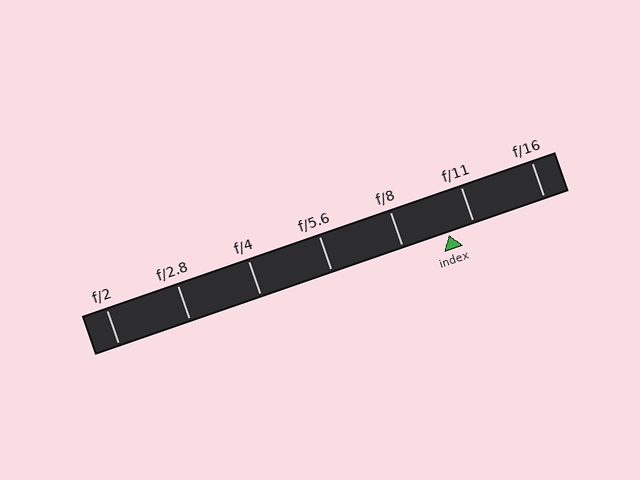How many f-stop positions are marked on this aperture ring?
There are 7 f-stop positions marked.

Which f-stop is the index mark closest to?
The index mark is closest to f/11.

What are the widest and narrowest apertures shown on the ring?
The widest aperture shown is f/2 and the narrowest is f/16.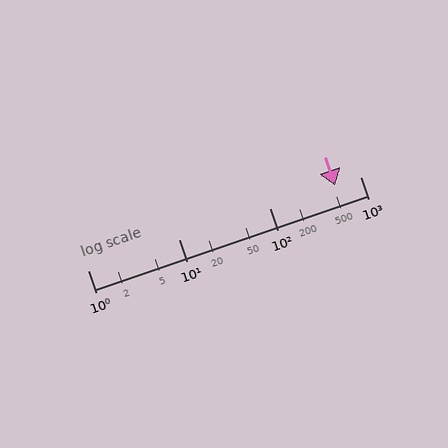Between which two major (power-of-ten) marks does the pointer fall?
The pointer is between 100 and 1000.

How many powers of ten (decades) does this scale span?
The scale spans 3 decades, from 1 to 1000.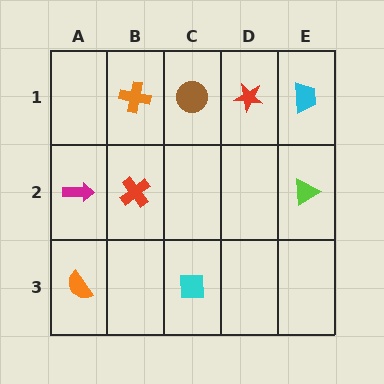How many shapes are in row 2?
3 shapes.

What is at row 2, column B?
A red cross.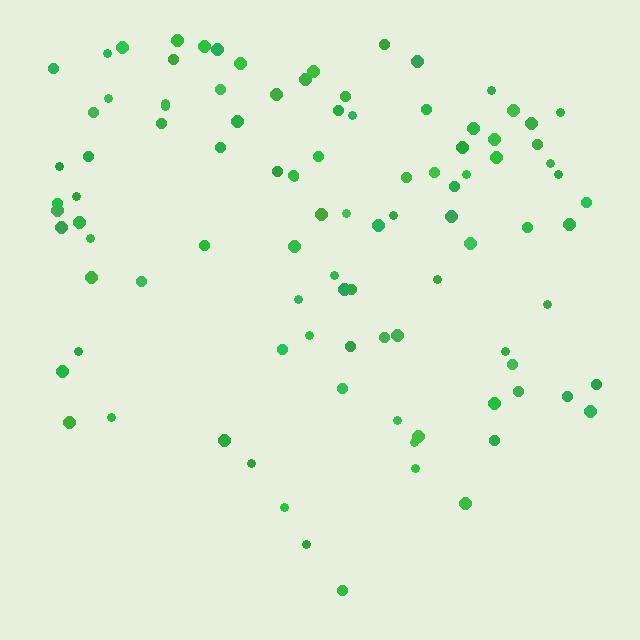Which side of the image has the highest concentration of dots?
The top.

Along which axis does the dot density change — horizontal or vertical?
Vertical.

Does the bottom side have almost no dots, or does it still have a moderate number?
Still a moderate number, just noticeably fewer than the top.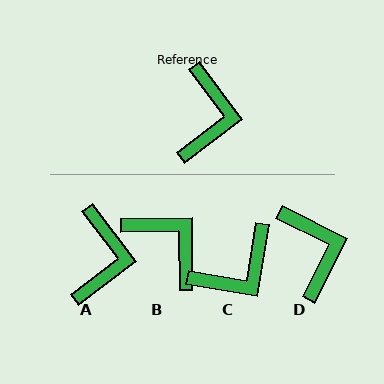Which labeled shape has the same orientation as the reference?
A.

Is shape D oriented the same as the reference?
No, it is off by about 27 degrees.